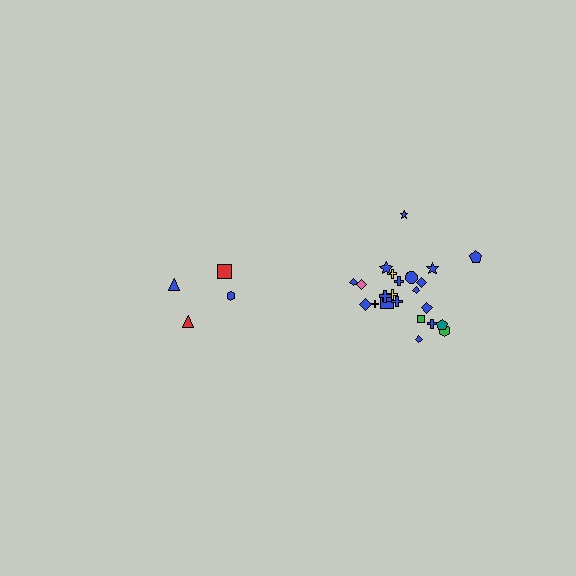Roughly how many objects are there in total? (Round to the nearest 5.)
Roughly 30 objects in total.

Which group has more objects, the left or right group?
The right group.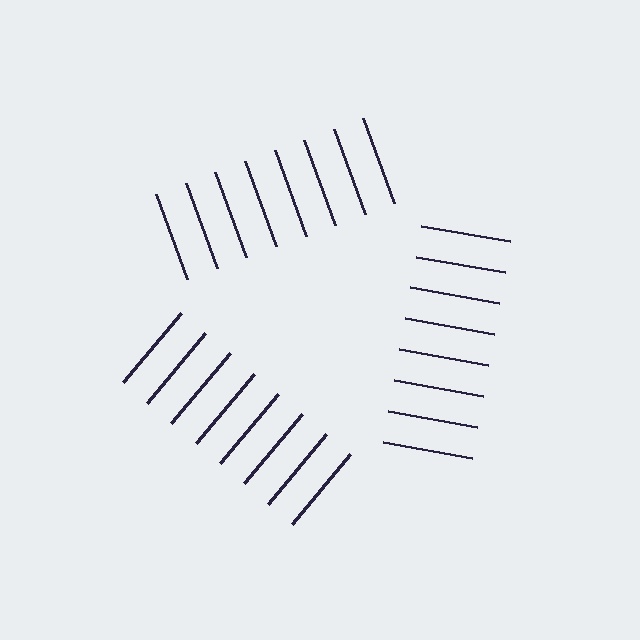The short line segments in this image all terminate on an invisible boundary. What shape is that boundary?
An illusory triangle — the line segments terminate on its edges but no continuous stroke is drawn.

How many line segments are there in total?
24 — 8 along each of the 3 edges.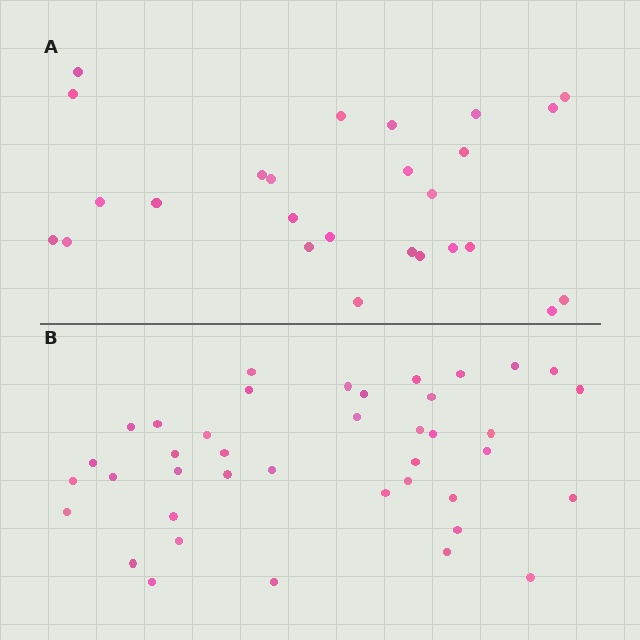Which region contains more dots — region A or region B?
Region B (the bottom region) has more dots.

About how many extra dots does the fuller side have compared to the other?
Region B has approximately 15 more dots than region A.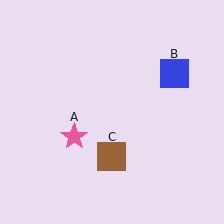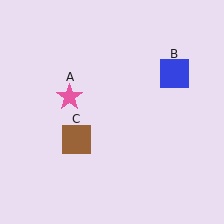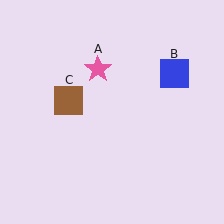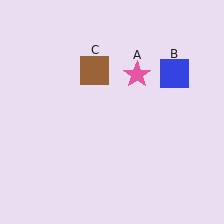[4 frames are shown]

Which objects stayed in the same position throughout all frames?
Blue square (object B) remained stationary.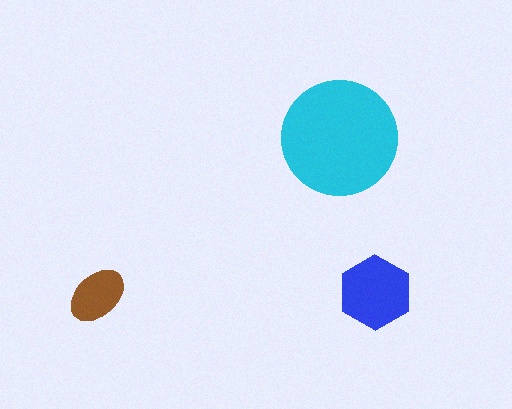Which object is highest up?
The cyan circle is topmost.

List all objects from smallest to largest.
The brown ellipse, the blue hexagon, the cyan circle.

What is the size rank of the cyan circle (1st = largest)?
1st.